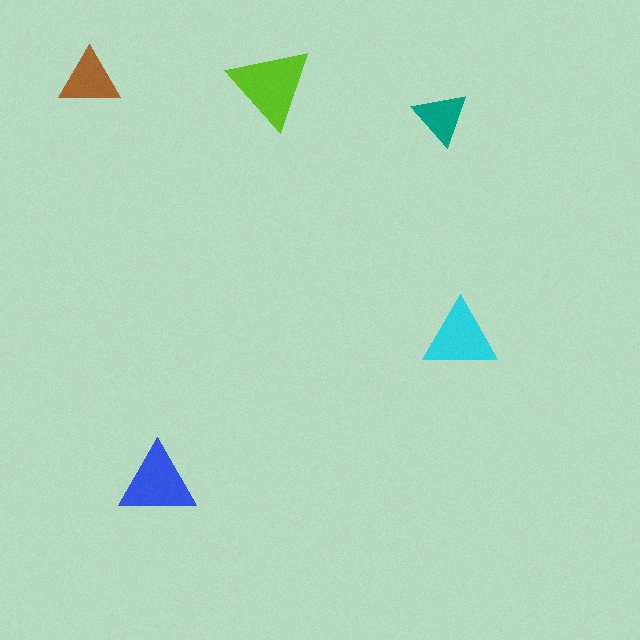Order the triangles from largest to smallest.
the lime one, the blue one, the cyan one, the brown one, the teal one.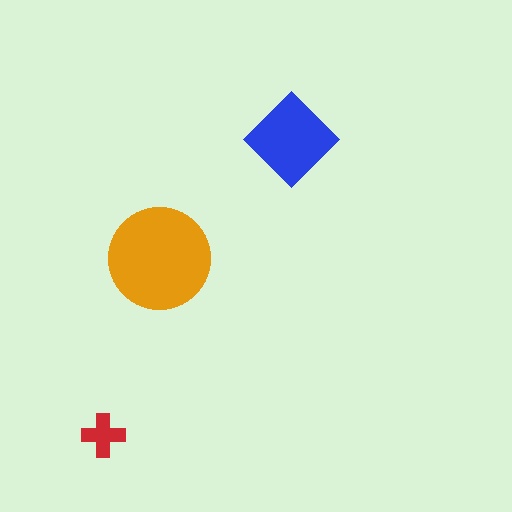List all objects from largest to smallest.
The orange circle, the blue diamond, the red cross.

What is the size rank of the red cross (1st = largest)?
3rd.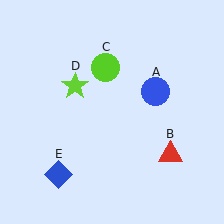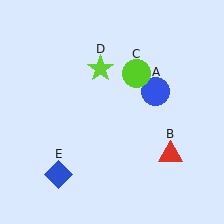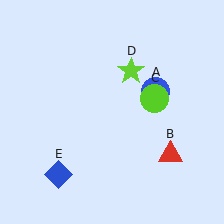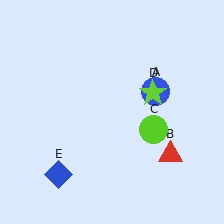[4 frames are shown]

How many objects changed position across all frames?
2 objects changed position: lime circle (object C), lime star (object D).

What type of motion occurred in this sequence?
The lime circle (object C), lime star (object D) rotated clockwise around the center of the scene.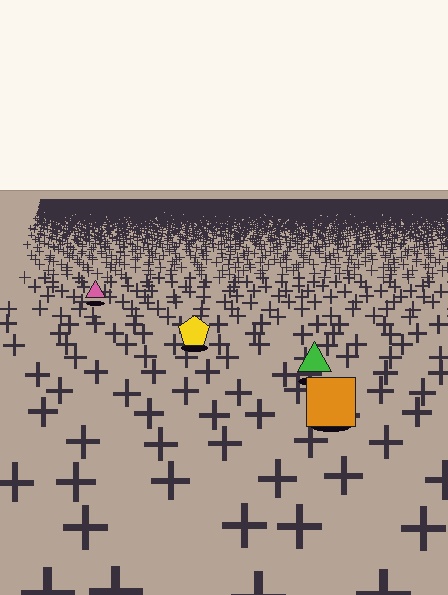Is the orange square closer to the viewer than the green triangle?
Yes. The orange square is closer — you can tell from the texture gradient: the ground texture is coarser near it.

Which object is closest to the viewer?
The orange square is closest. The texture marks near it are larger and more spread out.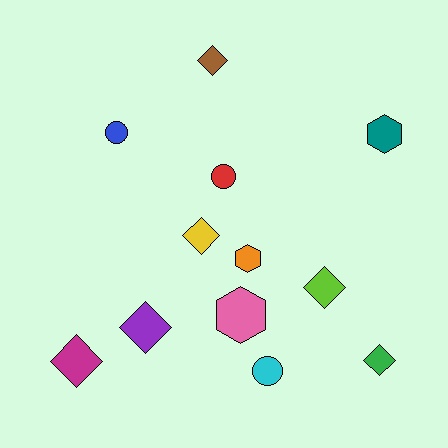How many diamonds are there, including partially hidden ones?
There are 6 diamonds.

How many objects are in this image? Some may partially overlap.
There are 12 objects.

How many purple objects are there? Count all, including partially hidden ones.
There is 1 purple object.